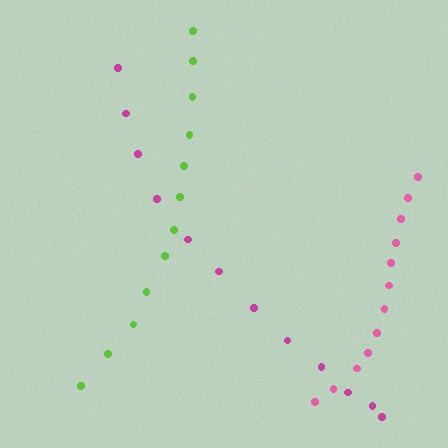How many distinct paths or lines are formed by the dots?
There are 3 distinct paths.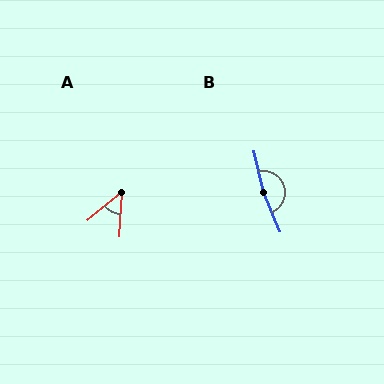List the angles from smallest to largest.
A (48°), B (170°).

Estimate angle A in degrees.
Approximately 48 degrees.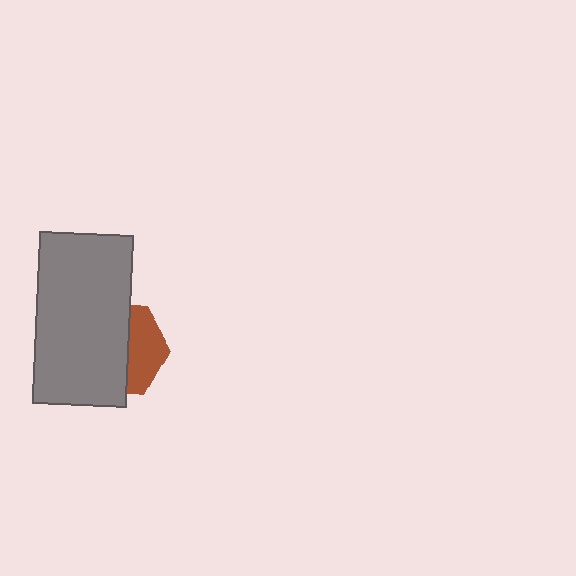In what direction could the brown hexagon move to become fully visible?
The brown hexagon could move right. That would shift it out from behind the gray rectangle entirely.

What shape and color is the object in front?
The object in front is a gray rectangle.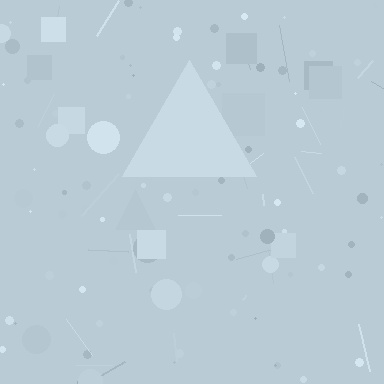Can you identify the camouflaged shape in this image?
The camouflaged shape is a triangle.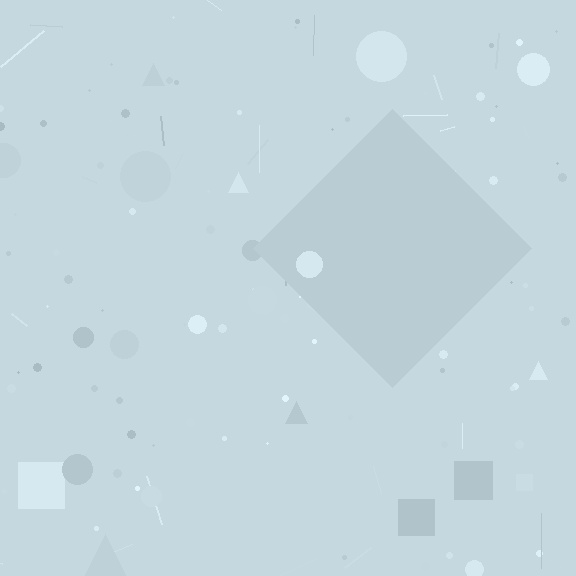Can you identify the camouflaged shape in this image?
The camouflaged shape is a diamond.